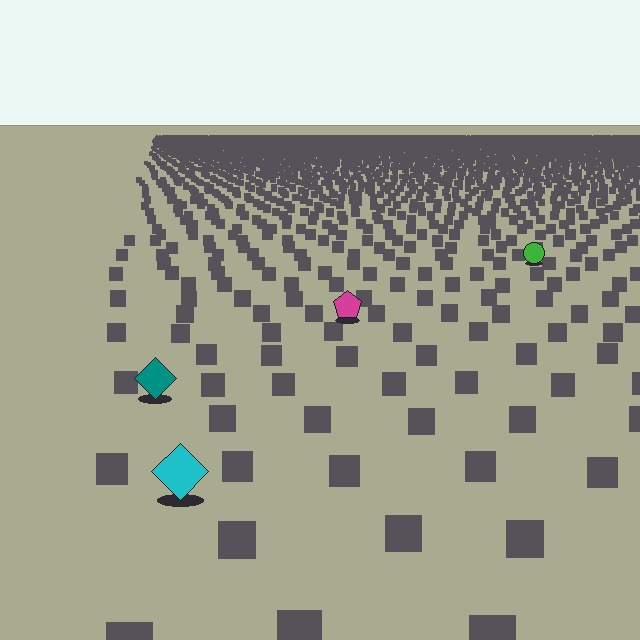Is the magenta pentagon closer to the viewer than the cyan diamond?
No. The cyan diamond is closer — you can tell from the texture gradient: the ground texture is coarser near it.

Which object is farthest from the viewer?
The green circle is farthest from the viewer. It appears smaller and the ground texture around it is denser.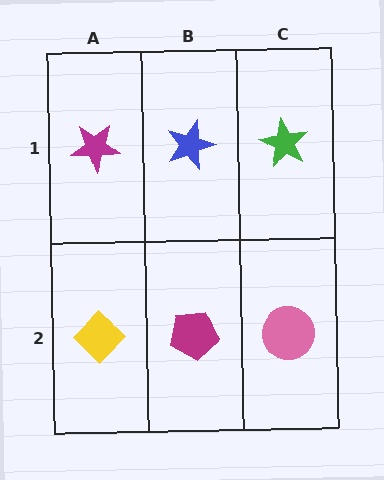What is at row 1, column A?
A magenta star.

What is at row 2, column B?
A magenta pentagon.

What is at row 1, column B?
A blue star.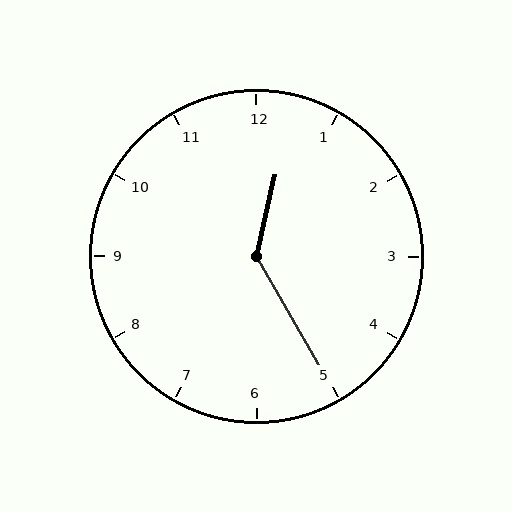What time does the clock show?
12:25.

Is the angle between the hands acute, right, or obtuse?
It is obtuse.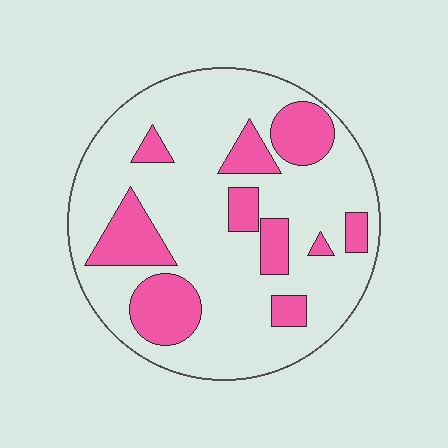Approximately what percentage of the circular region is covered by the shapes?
Approximately 25%.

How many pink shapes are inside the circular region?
10.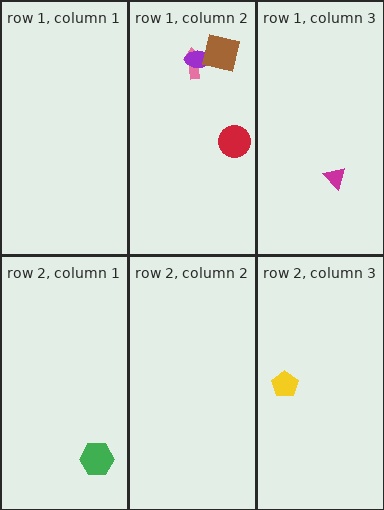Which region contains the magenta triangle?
The row 1, column 3 region.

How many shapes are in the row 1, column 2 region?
4.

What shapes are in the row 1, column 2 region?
The pink arrow, the purple ellipse, the brown square, the red circle.